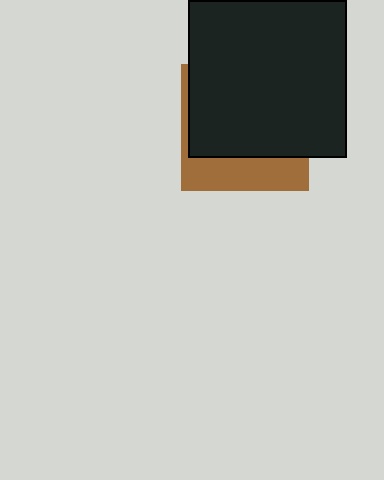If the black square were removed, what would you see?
You would see the complete brown square.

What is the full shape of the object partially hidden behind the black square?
The partially hidden object is a brown square.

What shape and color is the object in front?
The object in front is a black square.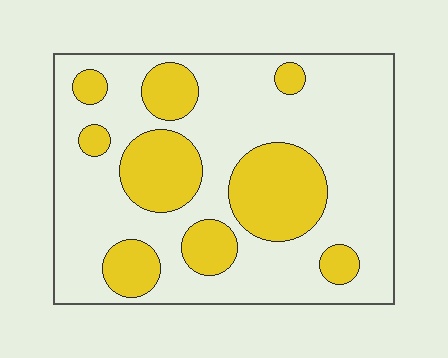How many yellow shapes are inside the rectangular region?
9.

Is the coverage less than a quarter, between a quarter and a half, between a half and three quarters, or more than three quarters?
Between a quarter and a half.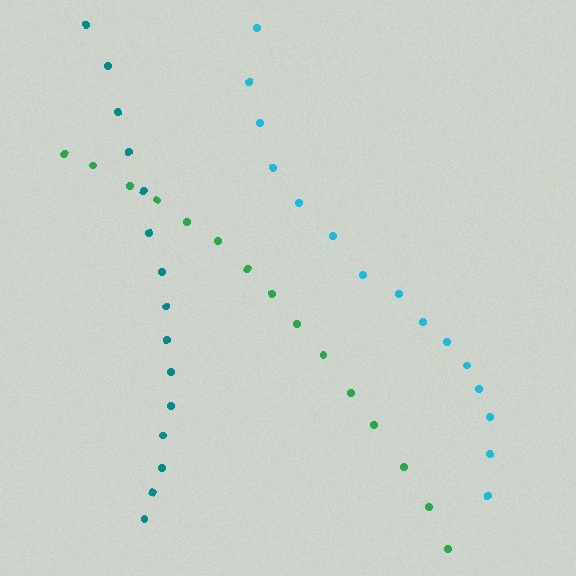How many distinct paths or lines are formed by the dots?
There are 3 distinct paths.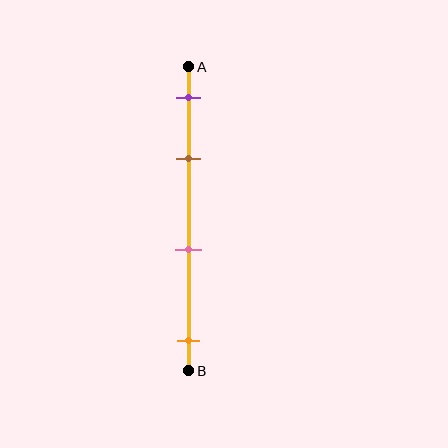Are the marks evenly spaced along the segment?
No, the marks are not evenly spaced.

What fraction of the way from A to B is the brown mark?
The brown mark is approximately 30% (0.3) of the way from A to B.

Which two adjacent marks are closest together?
The purple and brown marks are the closest adjacent pair.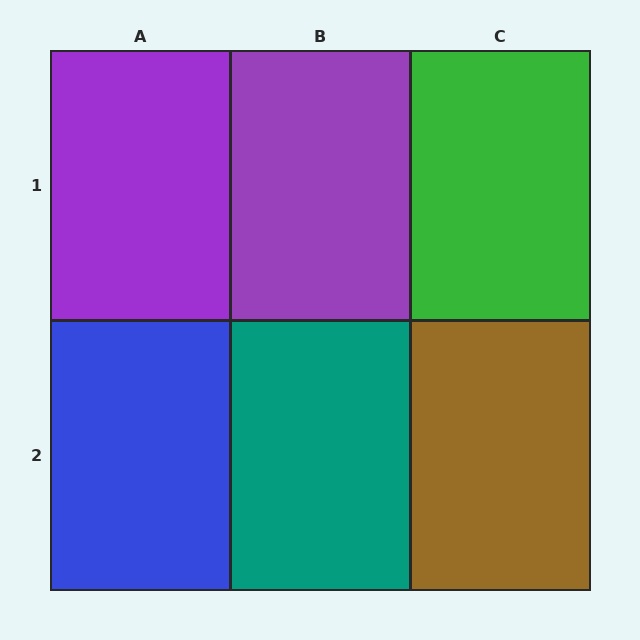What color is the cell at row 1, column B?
Purple.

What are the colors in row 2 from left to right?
Blue, teal, brown.